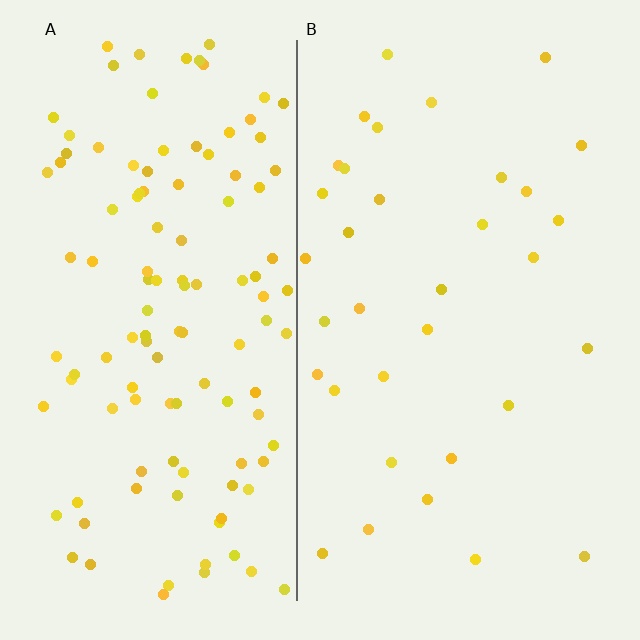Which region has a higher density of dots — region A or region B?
A (the left).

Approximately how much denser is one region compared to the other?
Approximately 3.5× — region A over region B.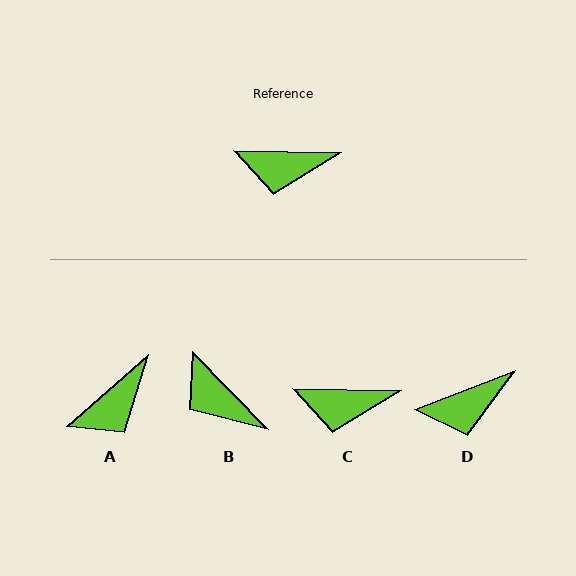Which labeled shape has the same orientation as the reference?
C.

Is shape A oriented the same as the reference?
No, it is off by about 42 degrees.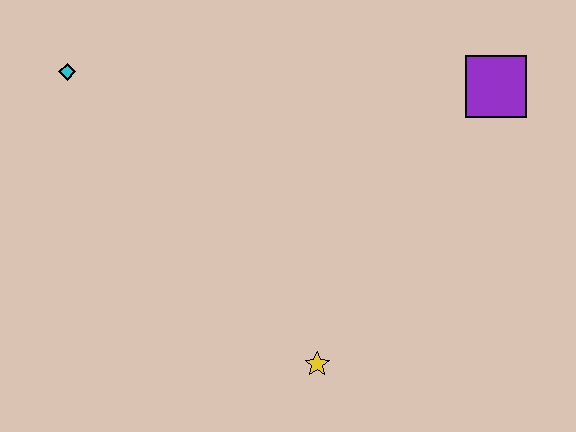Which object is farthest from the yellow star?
The cyan diamond is farthest from the yellow star.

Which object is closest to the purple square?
The yellow star is closest to the purple square.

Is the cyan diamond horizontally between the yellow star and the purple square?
No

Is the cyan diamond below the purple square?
No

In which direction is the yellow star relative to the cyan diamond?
The yellow star is below the cyan diamond.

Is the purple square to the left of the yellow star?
No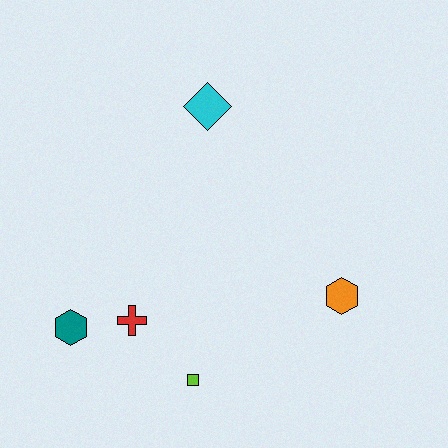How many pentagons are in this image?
There are no pentagons.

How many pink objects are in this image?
There are no pink objects.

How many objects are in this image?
There are 5 objects.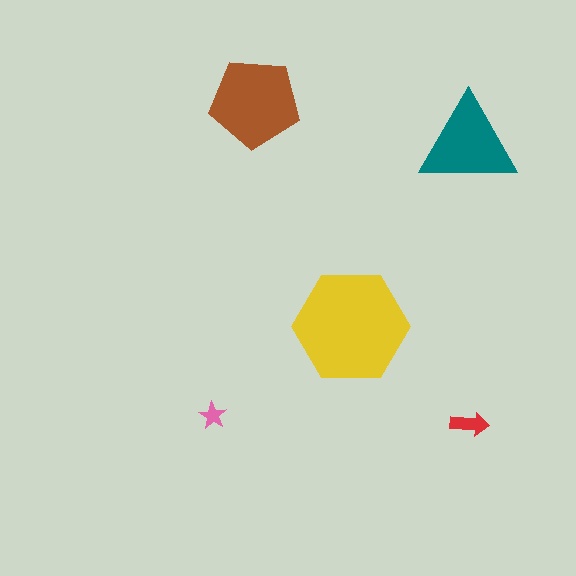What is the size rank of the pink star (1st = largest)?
5th.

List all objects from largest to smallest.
The yellow hexagon, the brown pentagon, the teal triangle, the red arrow, the pink star.